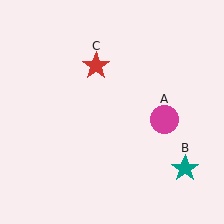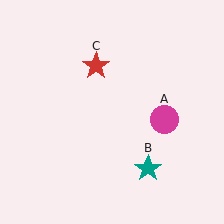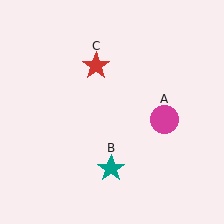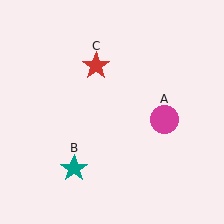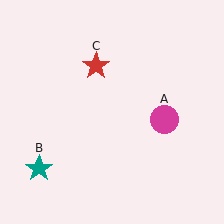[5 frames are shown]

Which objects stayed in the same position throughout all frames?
Magenta circle (object A) and red star (object C) remained stationary.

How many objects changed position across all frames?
1 object changed position: teal star (object B).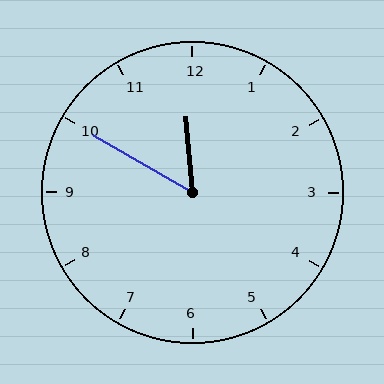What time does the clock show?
11:50.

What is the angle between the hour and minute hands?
Approximately 55 degrees.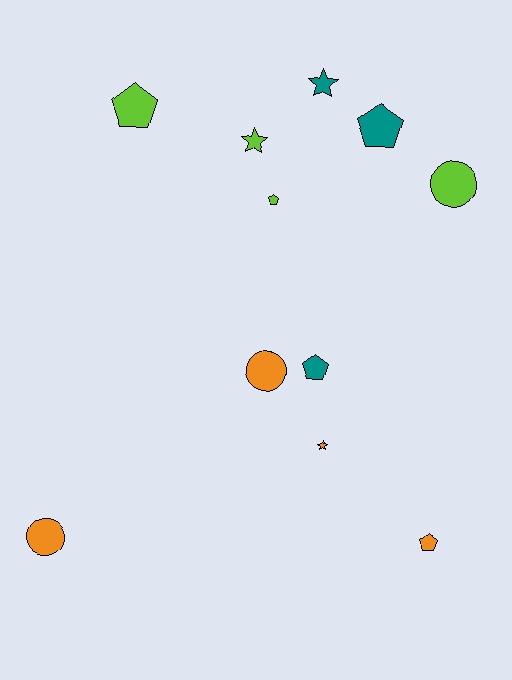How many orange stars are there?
There is 1 orange star.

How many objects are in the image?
There are 11 objects.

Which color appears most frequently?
Lime, with 4 objects.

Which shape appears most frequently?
Pentagon, with 5 objects.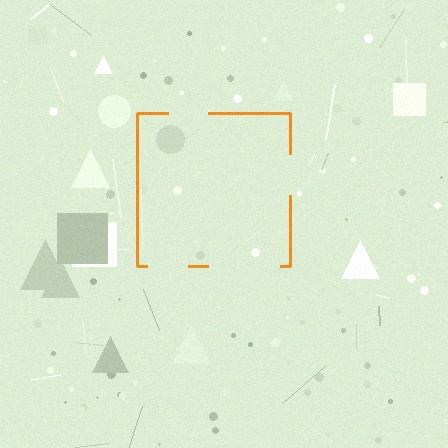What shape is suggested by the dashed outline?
The dashed outline suggests a square.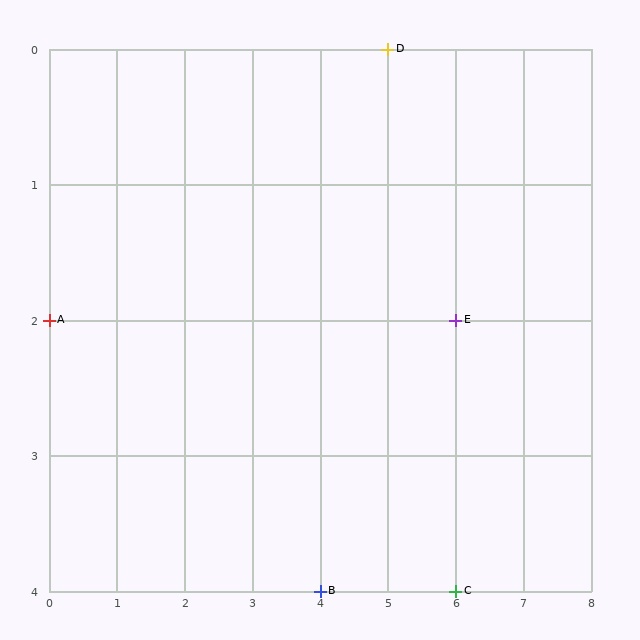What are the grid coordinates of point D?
Point D is at grid coordinates (5, 0).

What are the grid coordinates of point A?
Point A is at grid coordinates (0, 2).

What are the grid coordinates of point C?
Point C is at grid coordinates (6, 4).